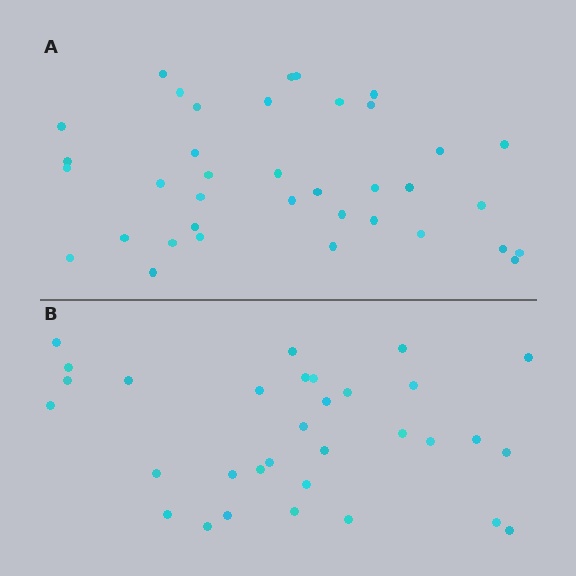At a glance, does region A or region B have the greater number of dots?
Region A (the top region) has more dots.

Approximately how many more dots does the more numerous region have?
Region A has about 5 more dots than region B.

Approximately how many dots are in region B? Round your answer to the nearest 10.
About 30 dots. (The exact count is 32, which rounds to 30.)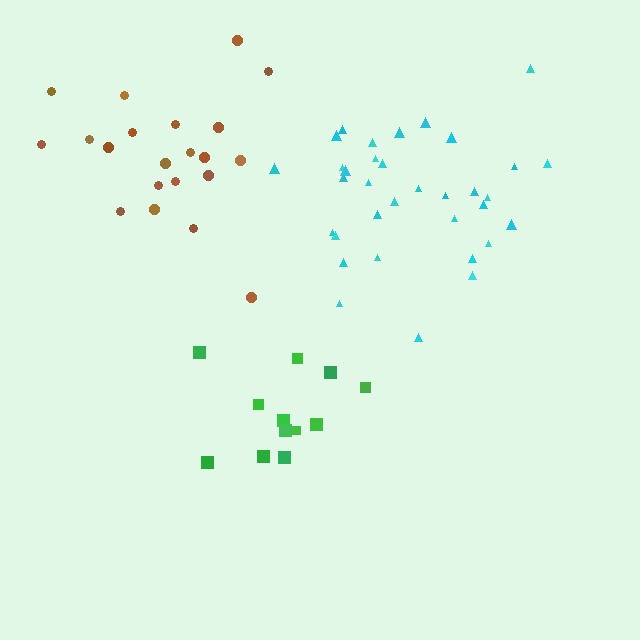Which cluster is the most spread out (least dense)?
Brown.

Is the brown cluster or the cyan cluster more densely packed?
Cyan.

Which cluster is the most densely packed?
Cyan.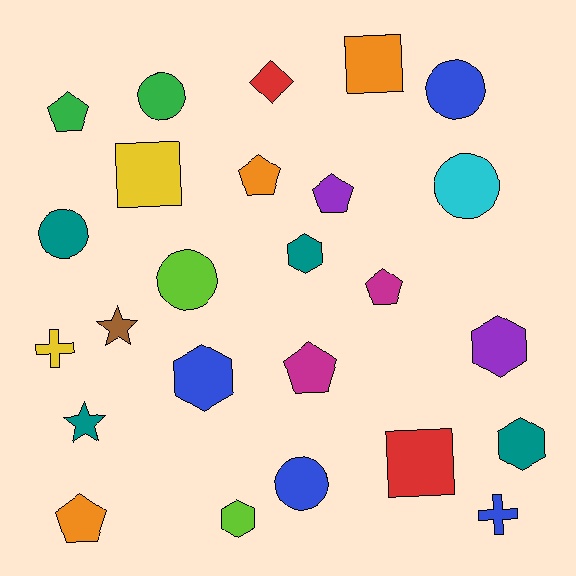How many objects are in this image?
There are 25 objects.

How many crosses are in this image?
There are 2 crosses.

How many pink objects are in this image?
There are no pink objects.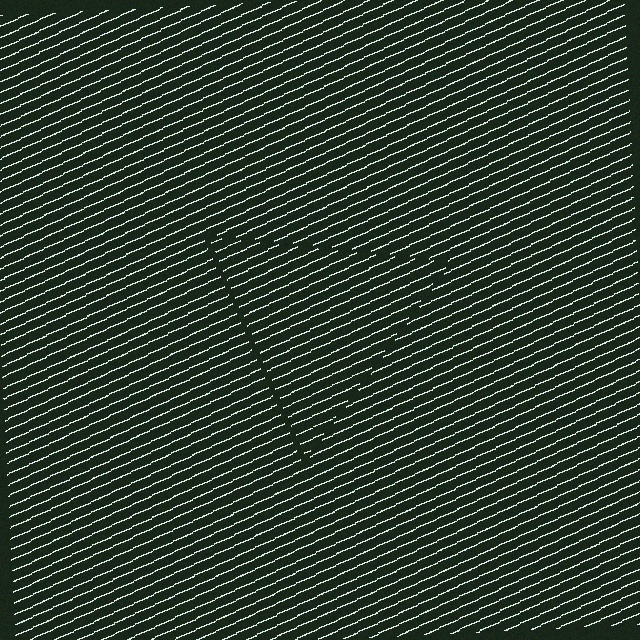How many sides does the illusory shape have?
3 sides — the line-ends trace a triangle.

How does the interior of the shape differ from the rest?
The interior of the shape contains the same grating, shifted by half a period — the contour is defined by the phase discontinuity where line-ends from the inner and outer gratings abut.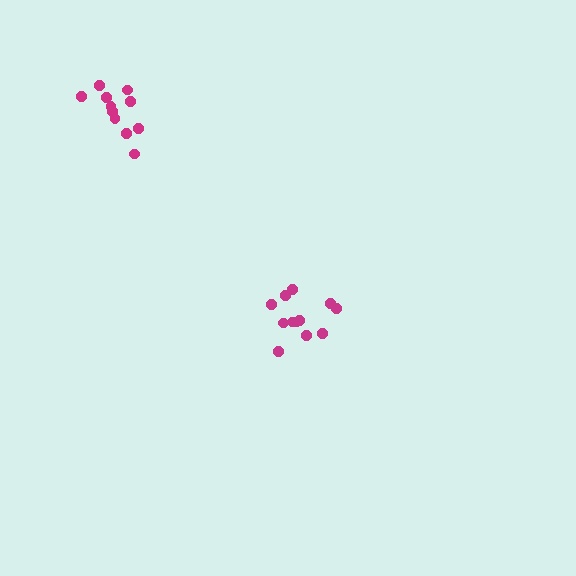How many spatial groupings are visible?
There are 2 spatial groupings.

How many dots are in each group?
Group 1: 11 dots, Group 2: 12 dots (23 total).